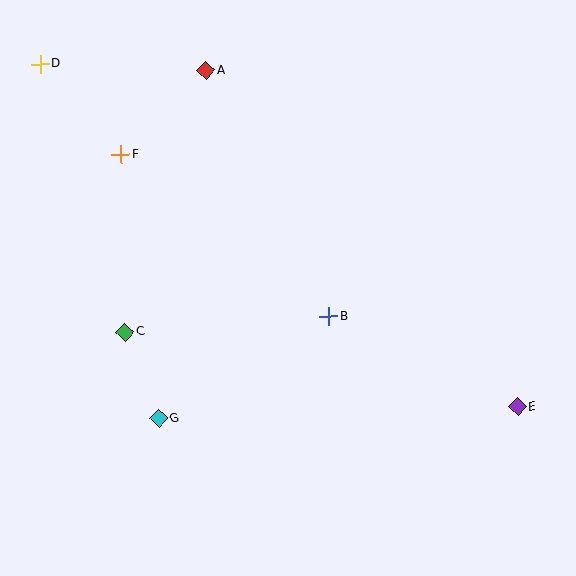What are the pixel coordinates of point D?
Point D is at (40, 64).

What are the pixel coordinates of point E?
Point E is at (518, 407).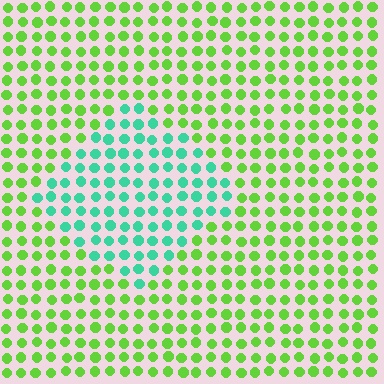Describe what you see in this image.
The image is filled with small lime elements in a uniform arrangement. A diamond-shaped region is visible where the elements are tinted to a slightly different hue, forming a subtle color boundary.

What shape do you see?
I see a diamond.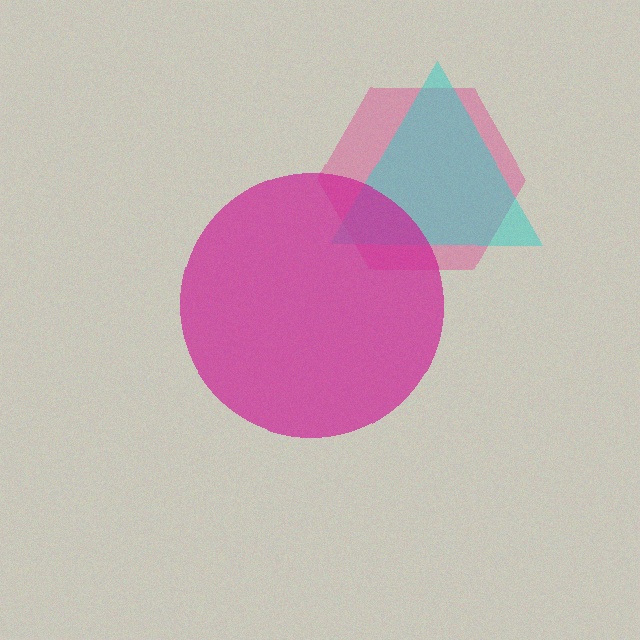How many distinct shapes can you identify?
There are 3 distinct shapes: a pink hexagon, a cyan triangle, a magenta circle.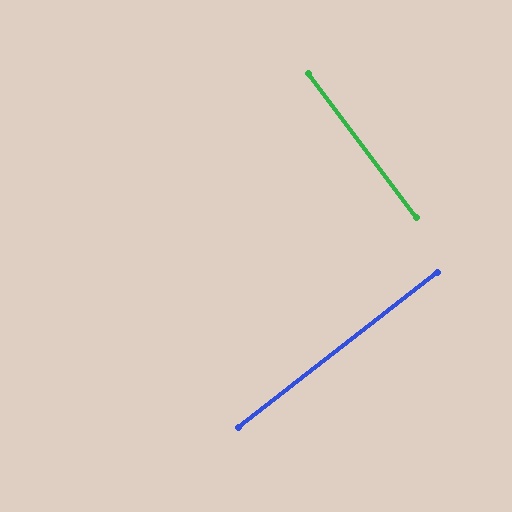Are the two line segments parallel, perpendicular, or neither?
Perpendicular — they meet at approximately 89°.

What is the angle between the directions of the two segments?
Approximately 89 degrees.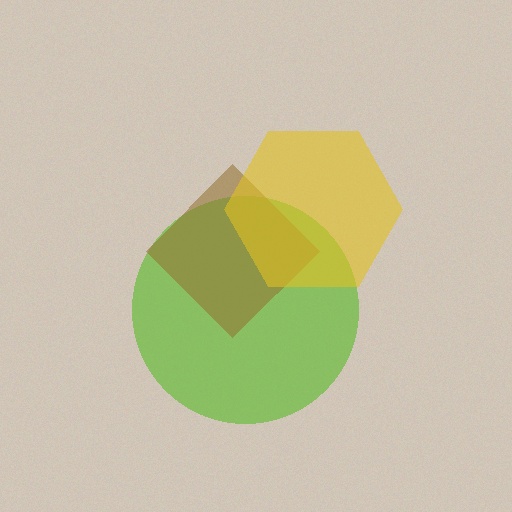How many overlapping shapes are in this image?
There are 3 overlapping shapes in the image.